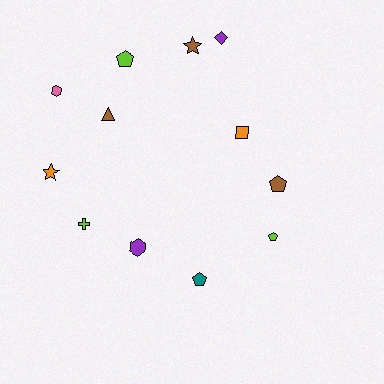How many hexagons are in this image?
There are 2 hexagons.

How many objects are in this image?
There are 12 objects.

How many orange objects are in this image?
There are 2 orange objects.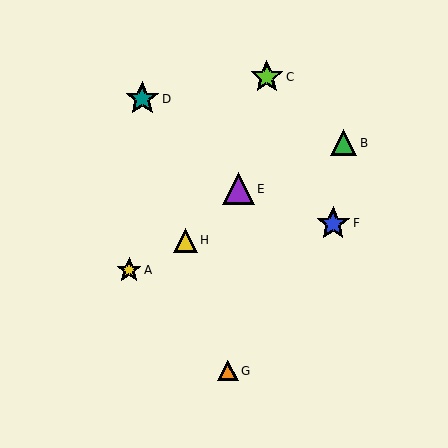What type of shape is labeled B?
Shape B is a green triangle.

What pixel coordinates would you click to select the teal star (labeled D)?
Click at (142, 99) to select the teal star D.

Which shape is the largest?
The teal star (labeled D) is the largest.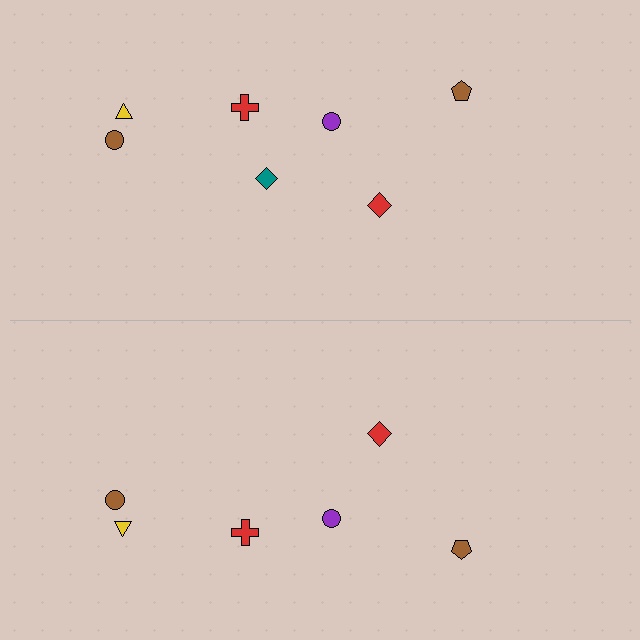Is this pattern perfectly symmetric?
No, the pattern is not perfectly symmetric. A teal diamond is missing from the bottom side.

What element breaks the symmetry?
A teal diamond is missing from the bottom side.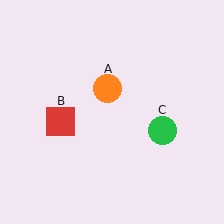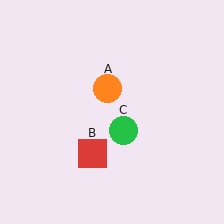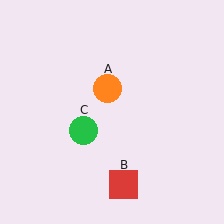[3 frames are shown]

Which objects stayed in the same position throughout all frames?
Orange circle (object A) remained stationary.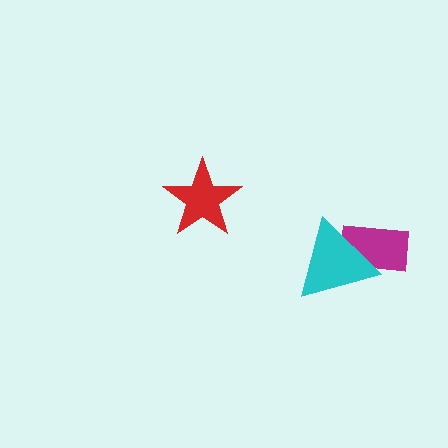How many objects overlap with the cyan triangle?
1 object overlaps with the cyan triangle.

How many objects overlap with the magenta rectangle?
1 object overlaps with the magenta rectangle.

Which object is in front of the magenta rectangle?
The cyan triangle is in front of the magenta rectangle.